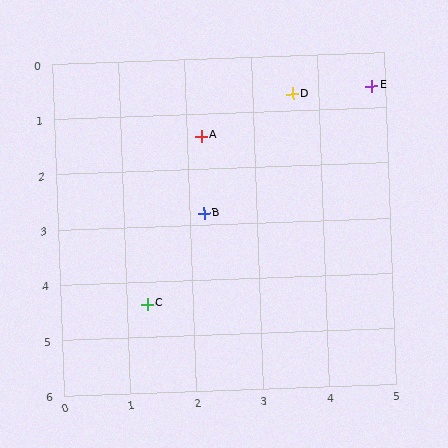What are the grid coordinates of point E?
Point E is at approximately (4.8, 0.6).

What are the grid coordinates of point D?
Point D is at approximately (3.6, 0.7).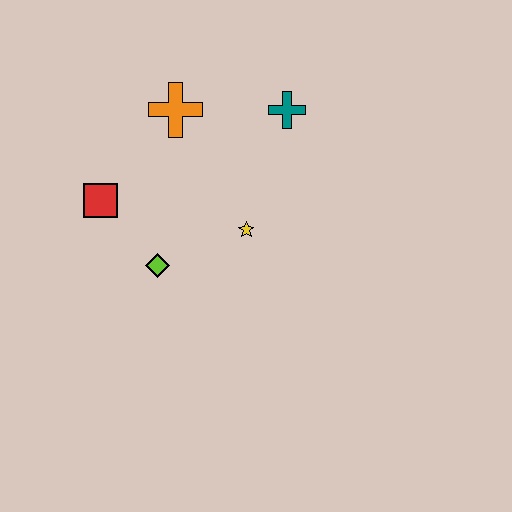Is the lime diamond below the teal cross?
Yes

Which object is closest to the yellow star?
The lime diamond is closest to the yellow star.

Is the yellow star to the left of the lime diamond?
No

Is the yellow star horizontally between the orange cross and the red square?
No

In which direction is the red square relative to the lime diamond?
The red square is above the lime diamond.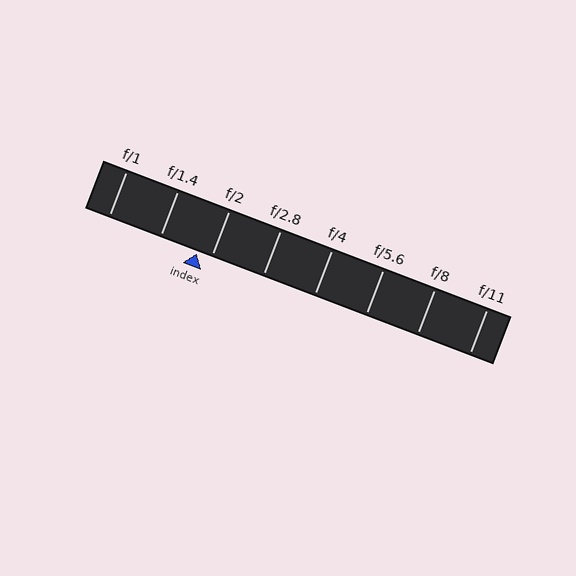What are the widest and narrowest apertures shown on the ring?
The widest aperture shown is f/1 and the narrowest is f/11.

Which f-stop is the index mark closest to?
The index mark is closest to f/2.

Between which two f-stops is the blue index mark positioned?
The index mark is between f/1.4 and f/2.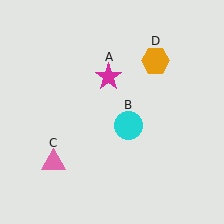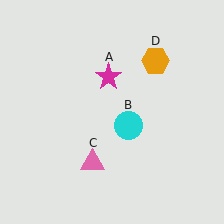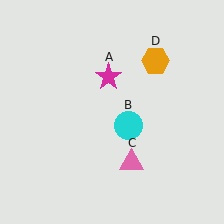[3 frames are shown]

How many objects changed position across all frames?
1 object changed position: pink triangle (object C).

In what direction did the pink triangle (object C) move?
The pink triangle (object C) moved right.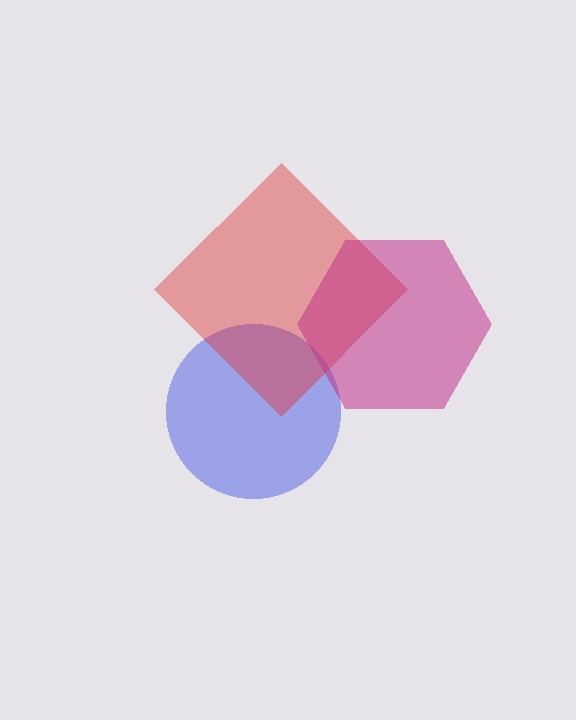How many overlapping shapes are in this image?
There are 3 overlapping shapes in the image.